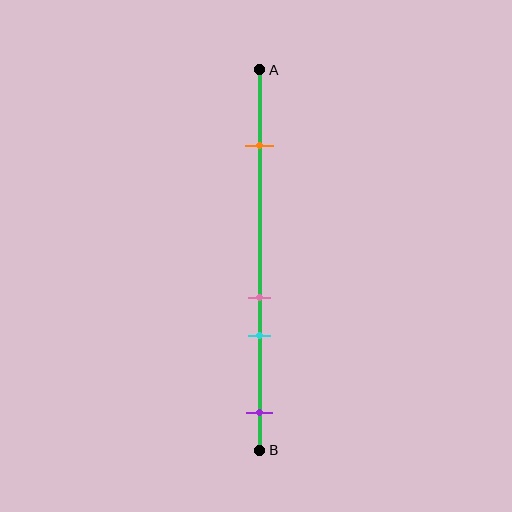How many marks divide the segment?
There are 4 marks dividing the segment.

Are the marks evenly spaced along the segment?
No, the marks are not evenly spaced.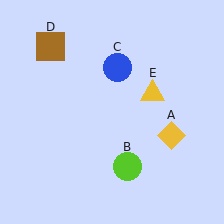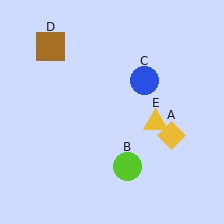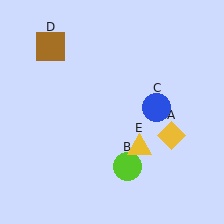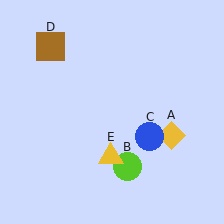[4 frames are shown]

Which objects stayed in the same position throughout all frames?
Yellow diamond (object A) and lime circle (object B) and brown square (object D) remained stationary.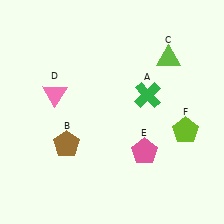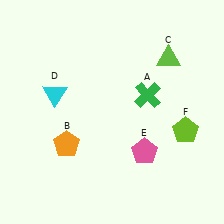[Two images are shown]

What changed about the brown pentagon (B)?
In Image 1, B is brown. In Image 2, it changed to orange.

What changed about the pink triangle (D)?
In Image 1, D is pink. In Image 2, it changed to cyan.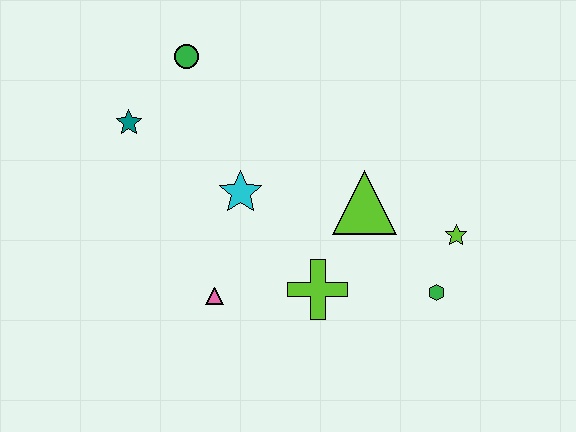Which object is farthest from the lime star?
The teal star is farthest from the lime star.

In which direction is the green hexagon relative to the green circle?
The green hexagon is to the right of the green circle.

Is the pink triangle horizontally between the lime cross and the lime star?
No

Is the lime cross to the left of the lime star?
Yes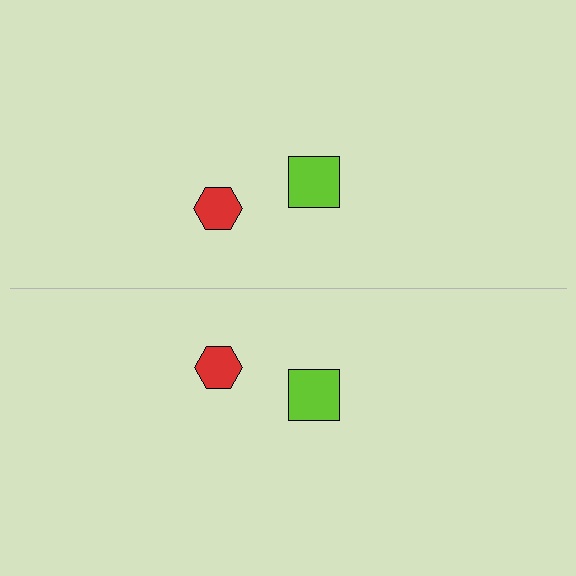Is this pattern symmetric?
Yes, this pattern has bilateral (reflection) symmetry.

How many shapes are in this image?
There are 4 shapes in this image.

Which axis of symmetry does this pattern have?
The pattern has a horizontal axis of symmetry running through the center of the image.